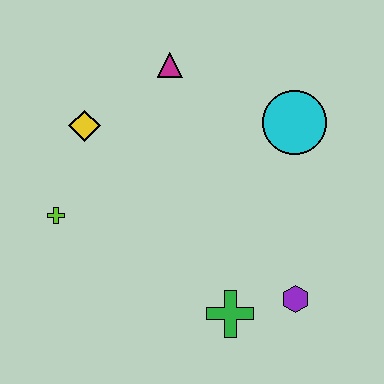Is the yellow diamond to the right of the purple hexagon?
No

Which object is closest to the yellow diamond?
The lime cross is closest to the yellow diamond.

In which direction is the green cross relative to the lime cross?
The green cross is to the right of the lime cross.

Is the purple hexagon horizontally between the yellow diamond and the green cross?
No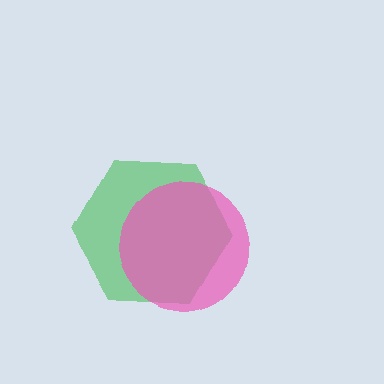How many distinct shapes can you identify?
There are 2 distinct shapes: a green hexagon, a pink circle.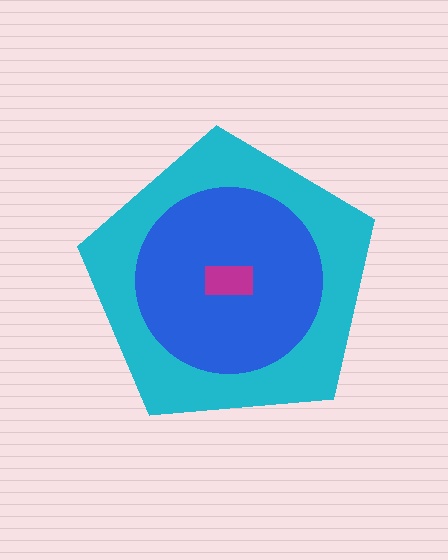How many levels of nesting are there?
3.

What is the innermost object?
The magenta rectangle.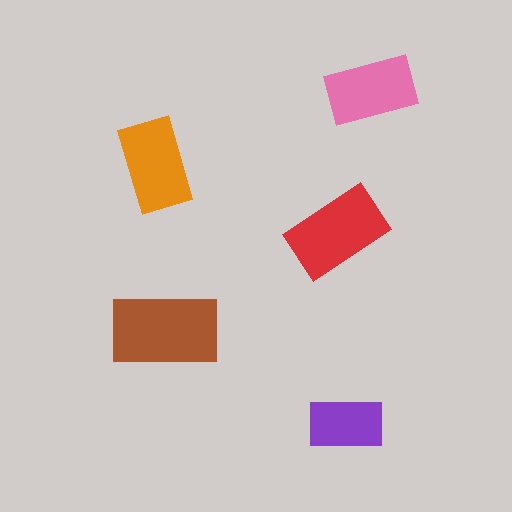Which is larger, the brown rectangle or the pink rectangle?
The brown one.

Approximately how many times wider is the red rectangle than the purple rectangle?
About 1.5 times wider.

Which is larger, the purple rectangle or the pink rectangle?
The pink one.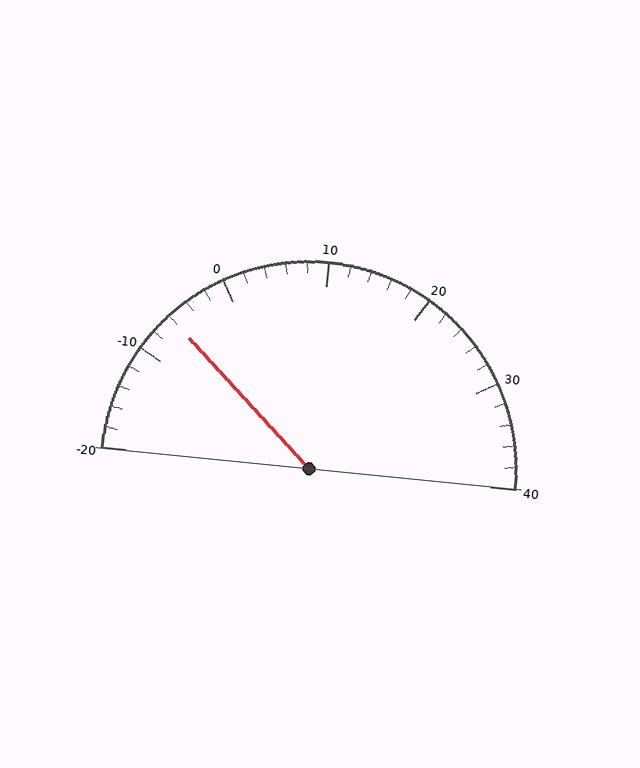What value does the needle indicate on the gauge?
The needle indicates approximately -6.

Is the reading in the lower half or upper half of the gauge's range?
The reading is in the lower half of the range (-20 to 40).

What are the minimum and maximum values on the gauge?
The gauge ranges from -20 to 40.